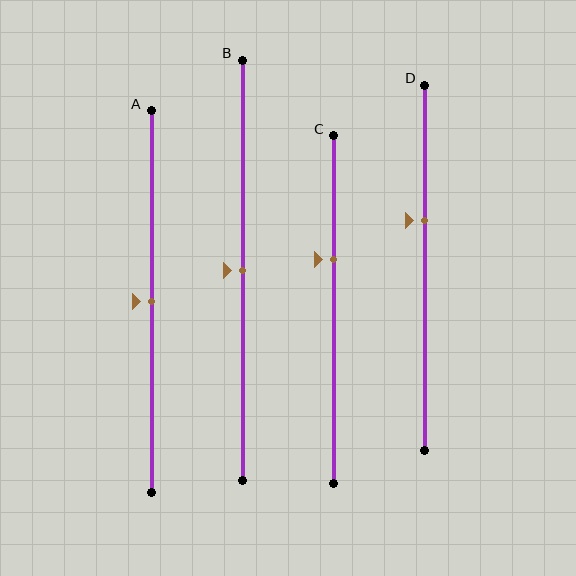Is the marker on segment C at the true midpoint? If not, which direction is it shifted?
No, the marker on segment C is shifted upward by about 14% of the segment length.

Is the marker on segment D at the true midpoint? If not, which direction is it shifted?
No, the marker on segment D is shifted upward by about 13% of the segment length.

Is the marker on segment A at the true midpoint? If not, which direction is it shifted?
Yes, the marker on segment A is at the true midpoint.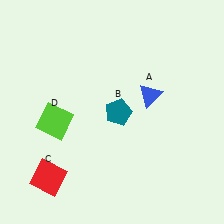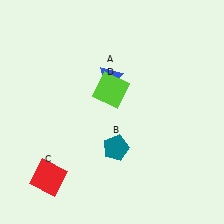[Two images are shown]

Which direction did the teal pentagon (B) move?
The teal pentagon (B) moved down.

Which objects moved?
The objects that moved are: the blue triangle (A), the teal pentagon (B), the lime square (D).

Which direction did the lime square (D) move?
The lime square (D) moved right.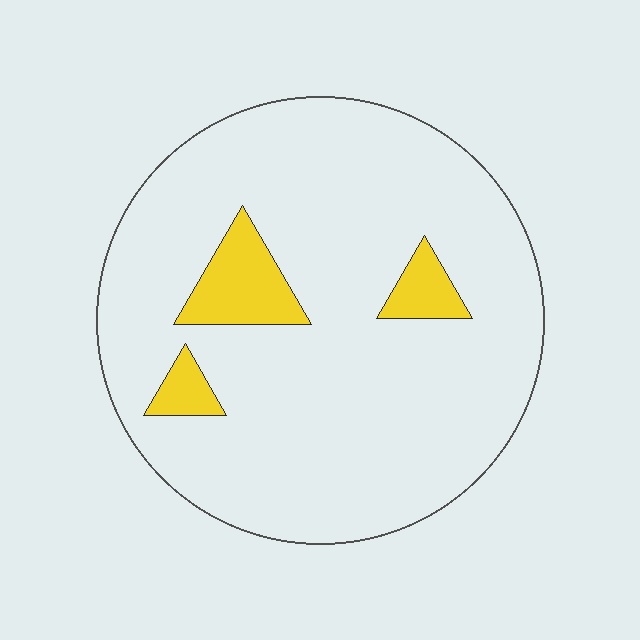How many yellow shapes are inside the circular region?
3.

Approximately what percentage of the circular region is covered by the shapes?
Approximately 10%.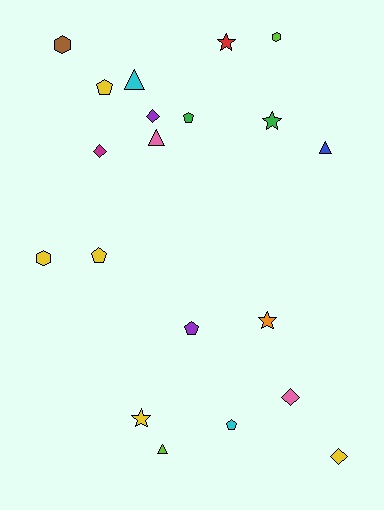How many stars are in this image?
There are 4 stars.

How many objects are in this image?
There are 20 objects.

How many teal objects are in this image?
There are no teal objects.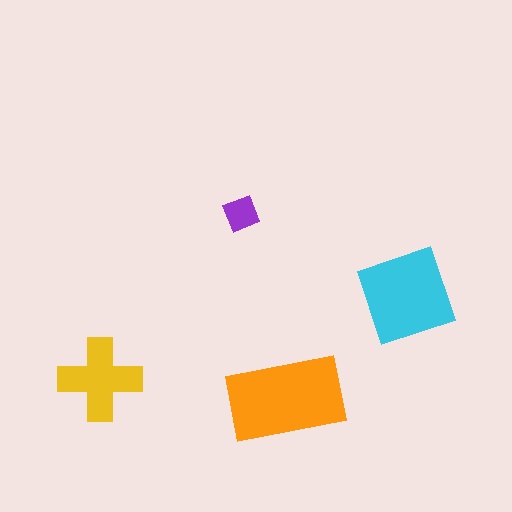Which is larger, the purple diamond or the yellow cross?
The yellow cross.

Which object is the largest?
The orange rectangle.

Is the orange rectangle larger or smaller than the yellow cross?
Larger.